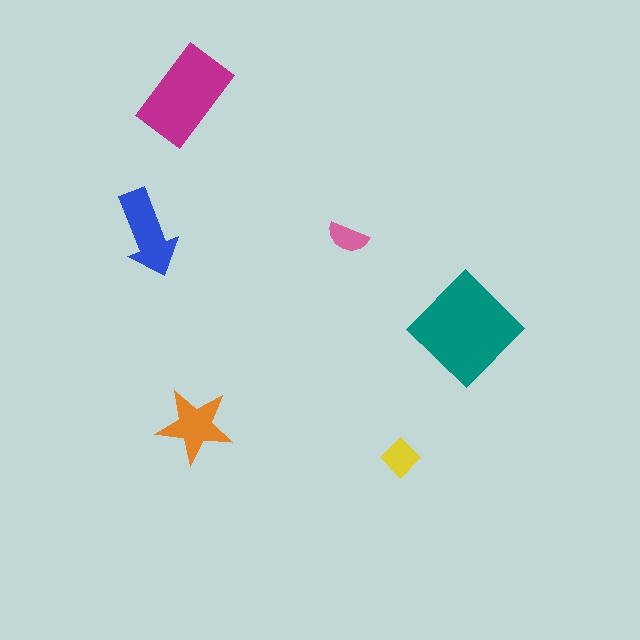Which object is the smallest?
The pink semicircle.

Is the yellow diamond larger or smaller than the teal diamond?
Smaller.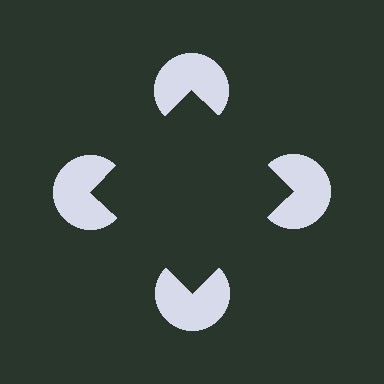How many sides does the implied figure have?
4 sides.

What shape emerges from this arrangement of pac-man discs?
An illusory square — its edges are inferred from the aligned wedge cuts in the pac-man discs, not physically drawn.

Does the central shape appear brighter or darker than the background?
It typically appears slightly darker than the background, even though no actual brightness change is drawn.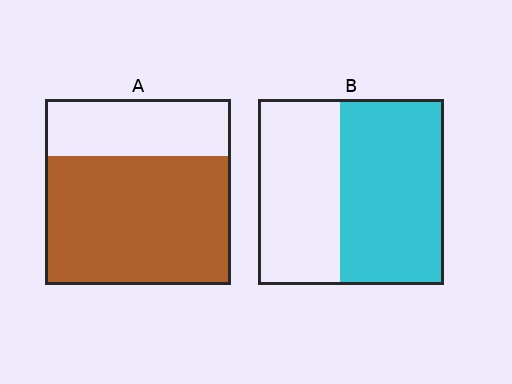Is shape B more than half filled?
Yes.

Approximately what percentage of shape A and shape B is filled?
A is approximately 70% and B is approximately 55%.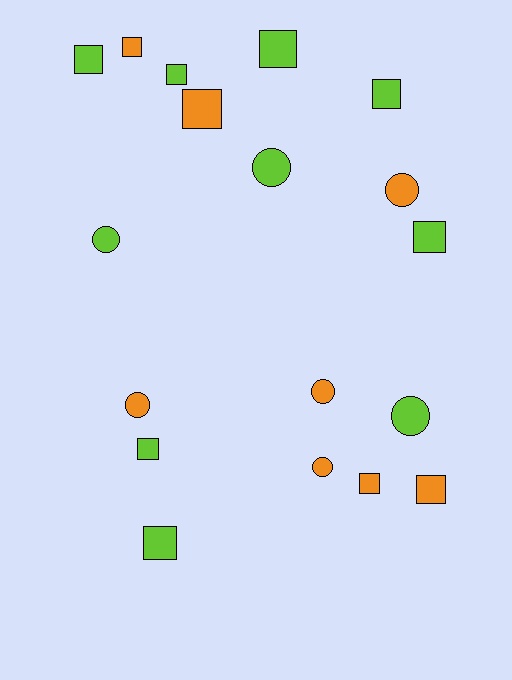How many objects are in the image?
There are 18 objects.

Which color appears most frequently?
Lime, with 10 objects.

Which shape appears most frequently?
Square, with 11 objects.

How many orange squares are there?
There are 4 orange squares.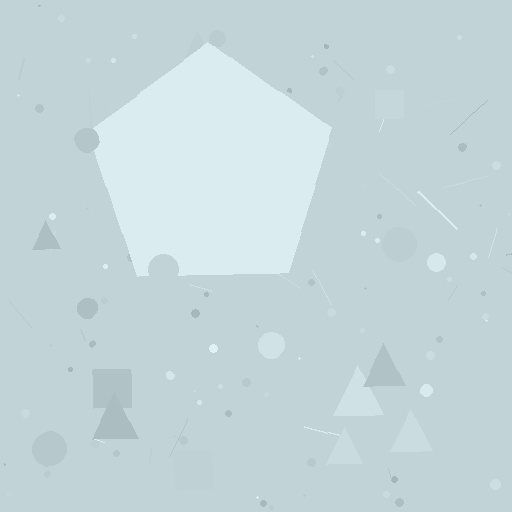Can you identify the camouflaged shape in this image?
The camouflaged shape is a pentagon.